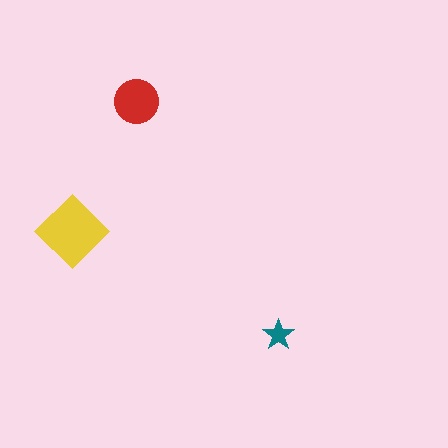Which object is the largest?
The yellow diamond.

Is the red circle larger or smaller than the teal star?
Larger.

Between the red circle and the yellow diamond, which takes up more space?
The yellow diamond.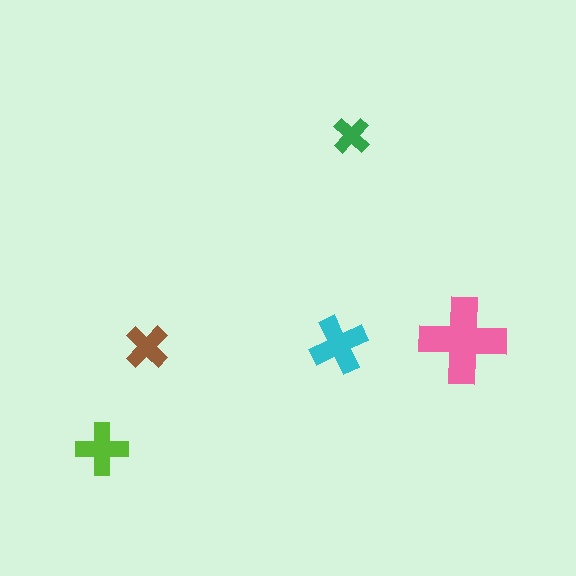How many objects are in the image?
There are 5 objects in the image.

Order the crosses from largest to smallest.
the pink one, the cyan one, the lime one, the brown one, the green one.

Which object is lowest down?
The lime cross is bottommost.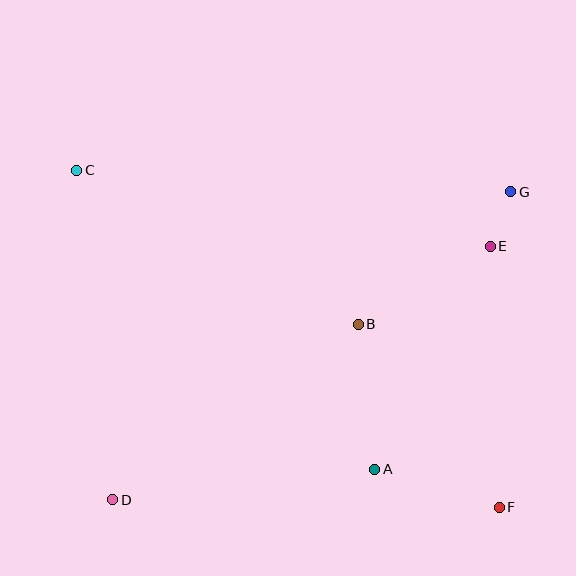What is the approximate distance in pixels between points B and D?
The distance between B and D is approximately 302 pixels.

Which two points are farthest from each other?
Points C and F are farthest from each other.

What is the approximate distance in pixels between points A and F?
The distance between A and F is approximately 130 pixels.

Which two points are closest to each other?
Points E and G are closest to each other.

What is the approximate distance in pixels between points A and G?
The distance between A and G is approximately 309 pixels.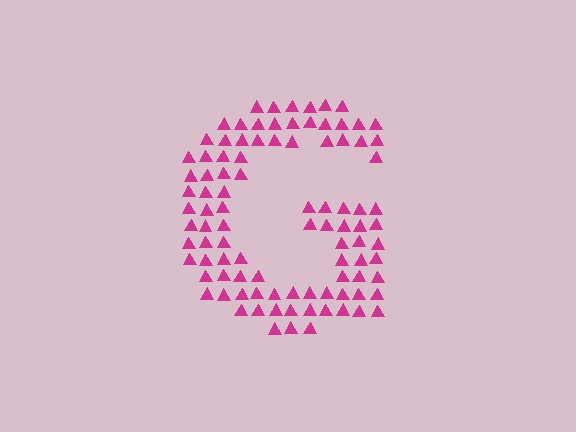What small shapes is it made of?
It is made of small triangles.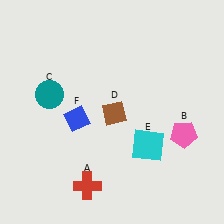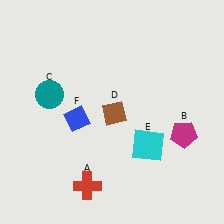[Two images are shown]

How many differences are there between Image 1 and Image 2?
There is 1 difference between the two images.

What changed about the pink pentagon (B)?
In Image 1, B is pink. In Image 2, it changed to magenta.